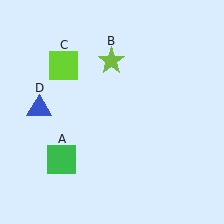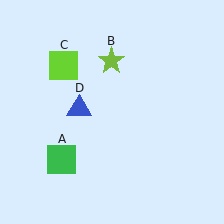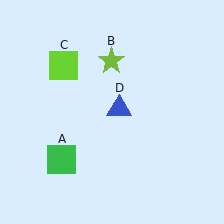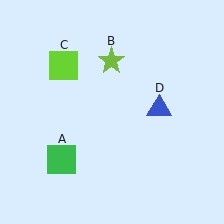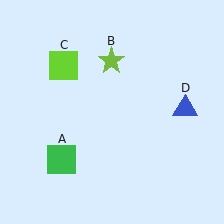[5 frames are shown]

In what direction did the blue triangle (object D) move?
The blue triangle (object D) moved right.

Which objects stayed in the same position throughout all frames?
Green square (object A) and lime star (object B) and lime square (object C) remained stationary.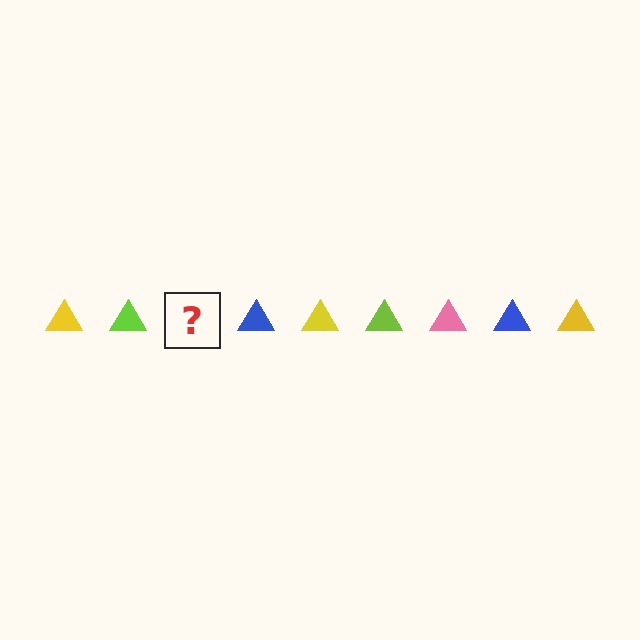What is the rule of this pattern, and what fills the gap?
The rule is that the pattern cycles through yellow, lime, pink, blue triangles. The gap should be filled with a pink triangle.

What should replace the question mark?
The question mark should be replaced with a pink triangle.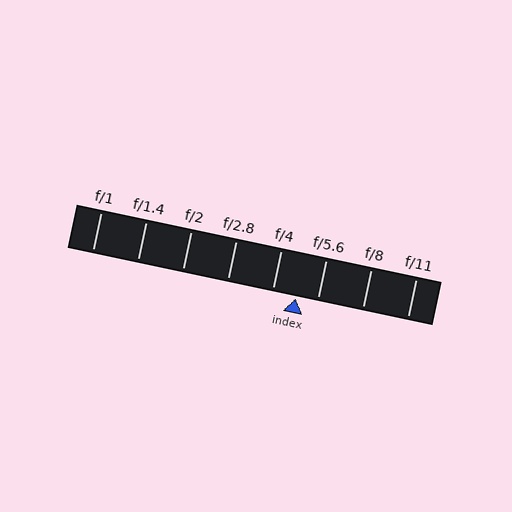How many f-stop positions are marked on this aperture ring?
There are 8 f-stop positions marked.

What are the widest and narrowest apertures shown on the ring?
The widest aperture shown is f/1 and the narrowest is f/11.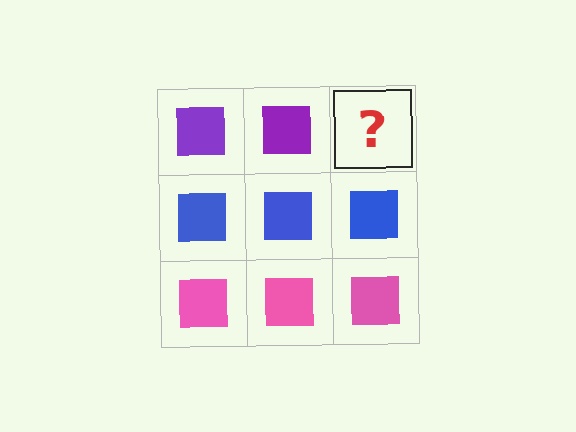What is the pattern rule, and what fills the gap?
The rule is that each row has a consistent color. The gap should be filled with a purple square.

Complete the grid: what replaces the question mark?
The question mark should be replaced with a purple square.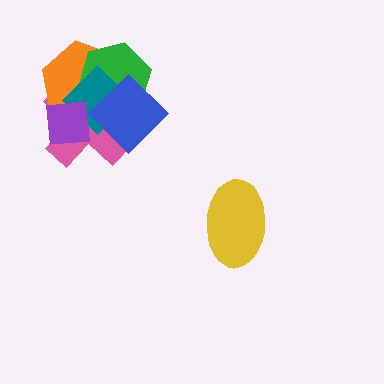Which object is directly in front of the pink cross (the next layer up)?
The orange hexagon is directly in front of the pink cross.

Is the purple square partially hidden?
No, no other shape covers it.